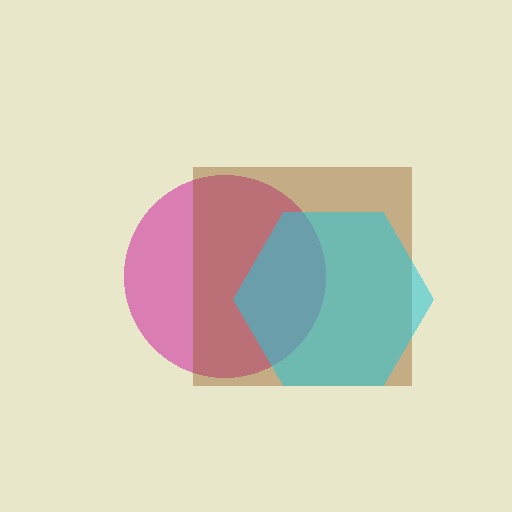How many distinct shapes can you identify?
There are 3 distinct shapes: a magenta circle, a brown square, a cyan hexagon.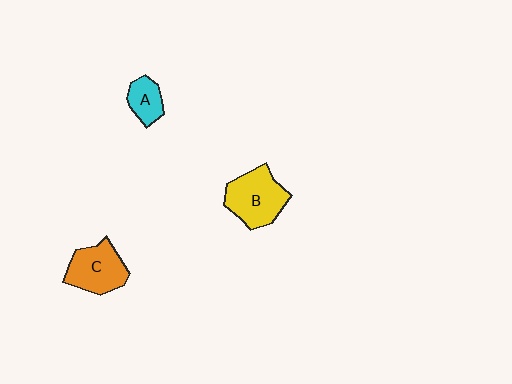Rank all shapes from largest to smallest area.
From largest to smallest: B (yellow), C (orange), A (cyan).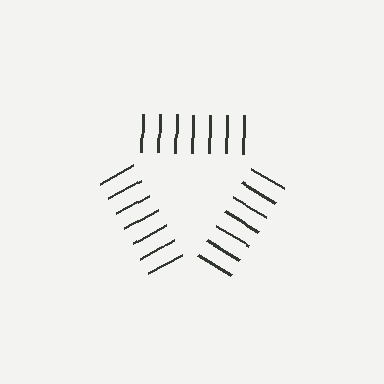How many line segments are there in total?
21 — 7 along each of the 3 edges.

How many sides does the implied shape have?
3 sides — the line-ends trace a triangle.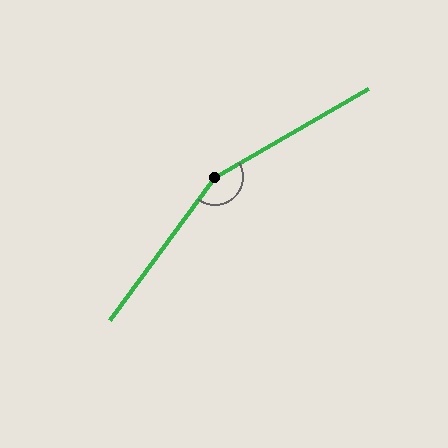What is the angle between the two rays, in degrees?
Approximately 156 degrees.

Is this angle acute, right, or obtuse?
It is obtuse.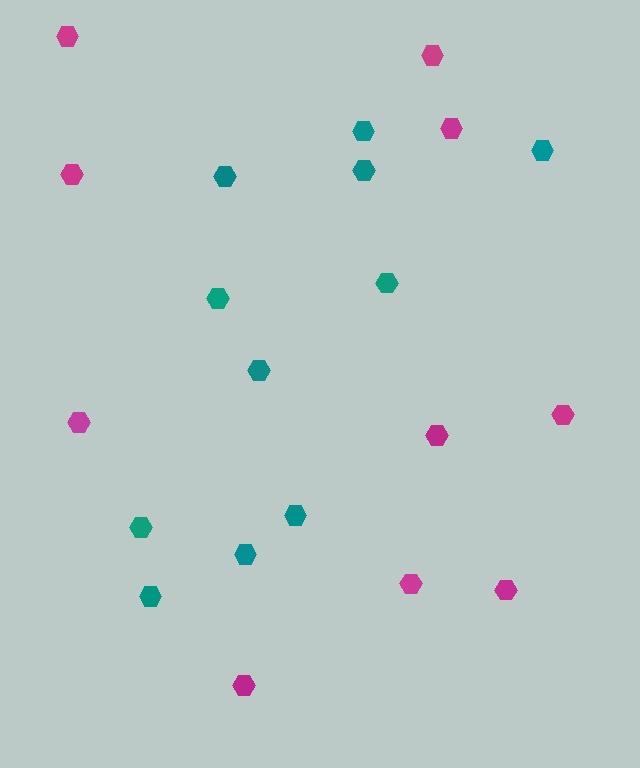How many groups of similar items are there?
There are 2 groups: one group of magenta hexagons (10) and one group of teal hexagons (11).